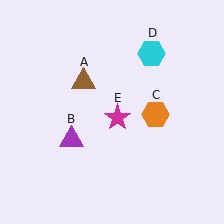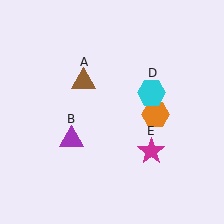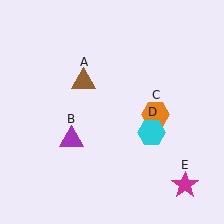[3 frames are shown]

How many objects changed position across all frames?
2 objects changed position: cyan hexagon (object D), magenta star (object E).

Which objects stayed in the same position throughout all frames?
Brown triangle (object A) and purple triangle (object B) and orange hexagon (object C) remained stationary.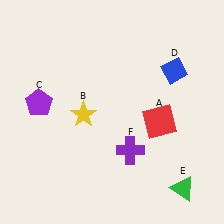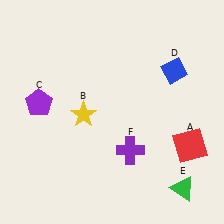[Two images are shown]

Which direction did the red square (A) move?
The red square (A) moved right.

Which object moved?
The red square (A) moved right.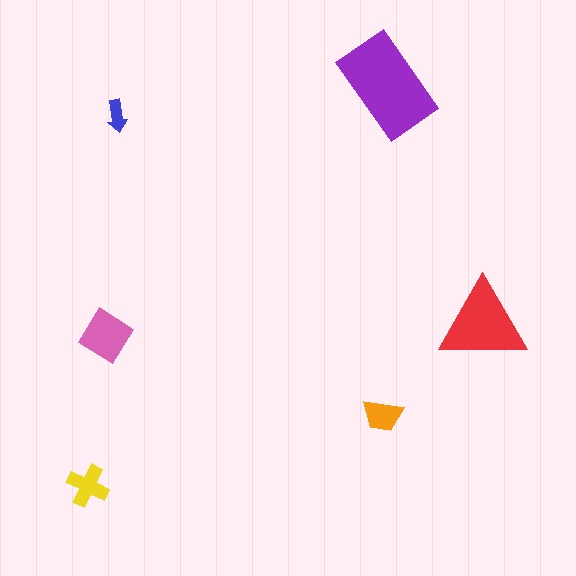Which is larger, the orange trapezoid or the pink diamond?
The pink diamond.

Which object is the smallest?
The blue arrow.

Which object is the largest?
The purple rectangle.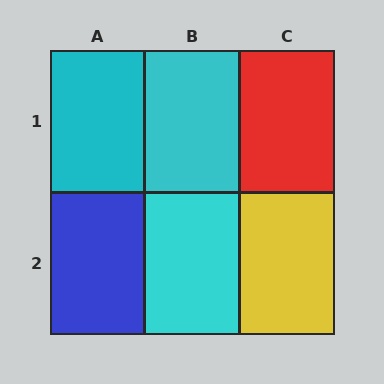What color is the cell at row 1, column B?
Cyan.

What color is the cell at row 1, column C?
Red.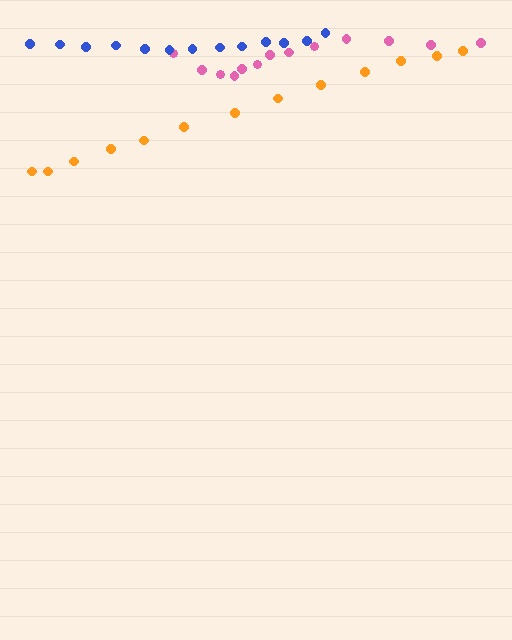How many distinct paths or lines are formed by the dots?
There are 3 distinct paths.